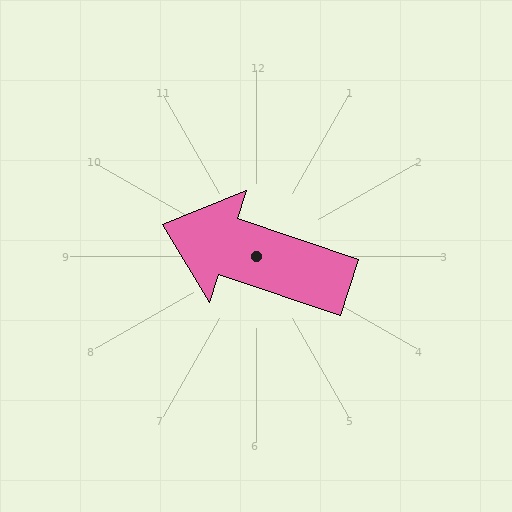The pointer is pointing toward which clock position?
Roughly 10 o'clock.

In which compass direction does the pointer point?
West.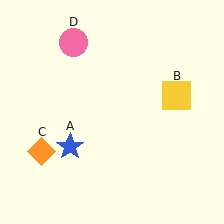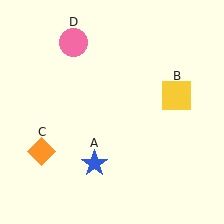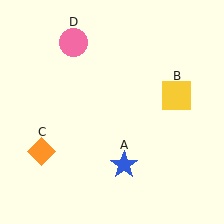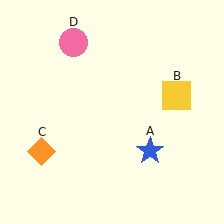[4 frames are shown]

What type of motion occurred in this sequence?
The blue star (object A) rotated counterclockwise around the center of the scene.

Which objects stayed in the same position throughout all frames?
Yellow square (object B) and orange diamond (object C) and pink circle (object D) remained stationary.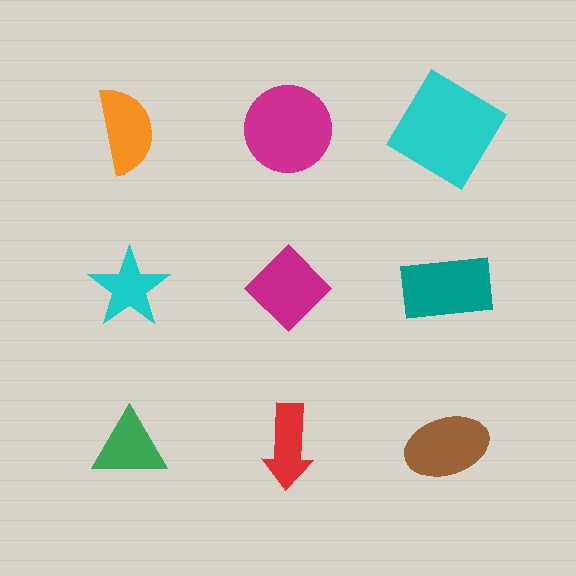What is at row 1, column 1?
An orange semicircle.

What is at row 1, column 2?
A magenta circle.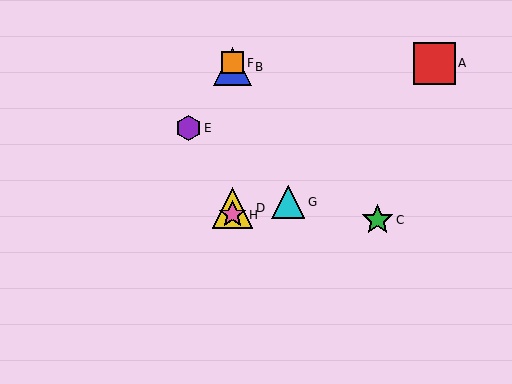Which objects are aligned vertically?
Objects B, D, F, H are aligned vertically.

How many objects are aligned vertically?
4 objects (B, D, F, H) are aligned vertically.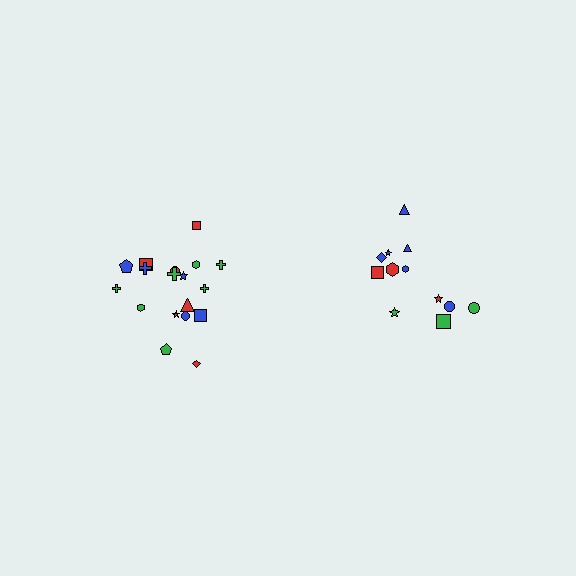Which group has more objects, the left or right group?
The left group.